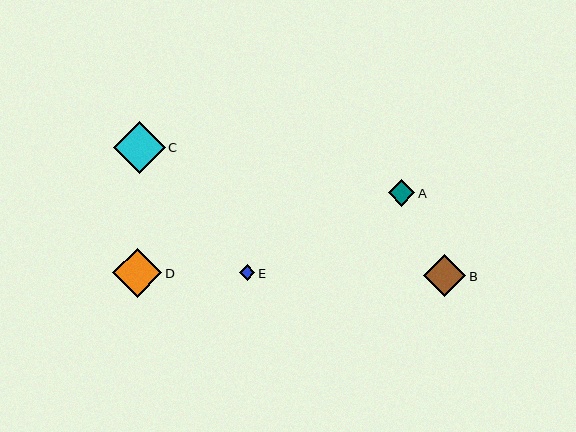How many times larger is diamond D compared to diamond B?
Diamond D is approximately 1.2 times the size of diamond B.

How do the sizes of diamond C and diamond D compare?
Diamond C and diamond D are approximately the same size.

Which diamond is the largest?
Diamond C is the largest with a size of approximately 52 pixels.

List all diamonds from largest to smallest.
From largest to smallest: C, D, B, A, E.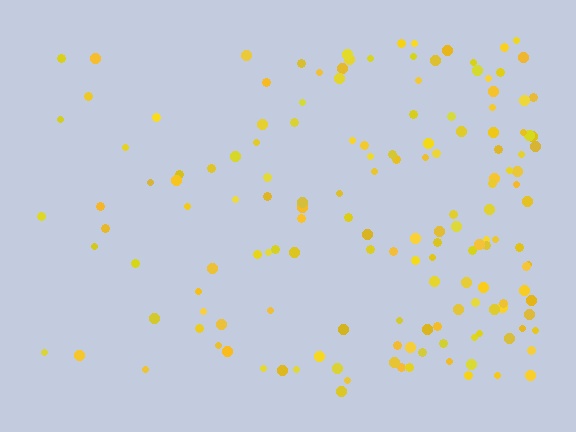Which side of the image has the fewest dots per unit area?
The left.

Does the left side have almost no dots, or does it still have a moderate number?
Still a moderate number, just noticeably fewer than the right.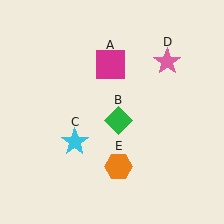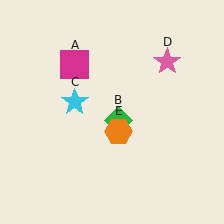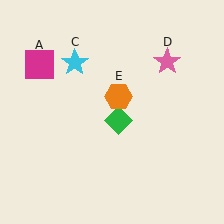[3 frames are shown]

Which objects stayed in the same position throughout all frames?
Green diamond (object B) and pink star (object D) remained stationary.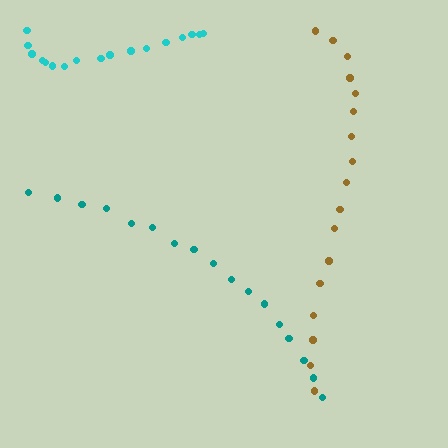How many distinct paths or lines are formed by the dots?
There are 3 distinct paths.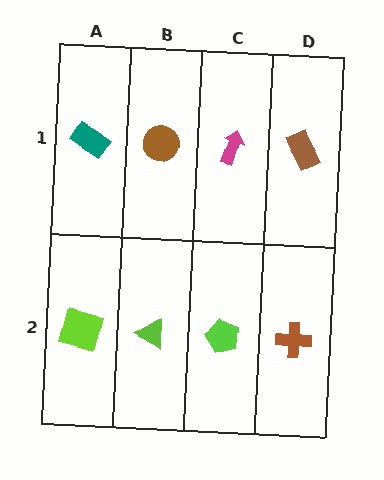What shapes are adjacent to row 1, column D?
A brown cross (row 2, column D), a magenta arrow (row 1, column C).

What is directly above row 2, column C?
A magenta arrow.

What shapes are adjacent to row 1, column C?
A lime pentagon (row 2, column C), a brown circle (row 1, column B), a brown rectangle (row 1, column D).